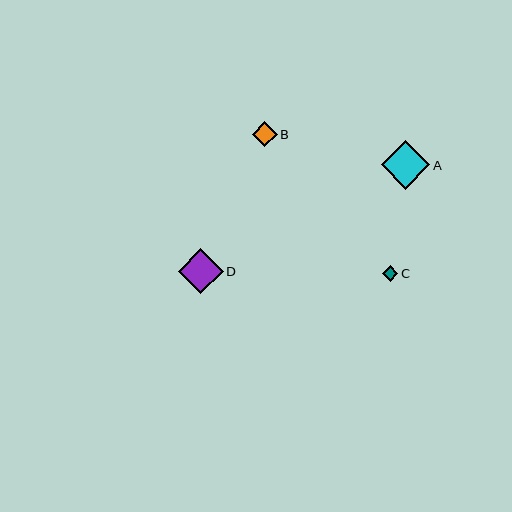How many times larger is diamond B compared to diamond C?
Diamond B is approximately 1.6 times the size of diamond C.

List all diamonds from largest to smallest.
From largest to smallest: A, D, B, C.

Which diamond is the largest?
Diamond A is the largest with a size of approximately 49 pixels.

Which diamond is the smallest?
Diamond C is the smallest with a size of approximately 16 pixels.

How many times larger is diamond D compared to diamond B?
Diamond D is approximately 1.8 times the size of diamond B.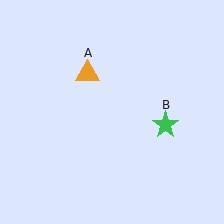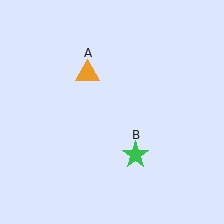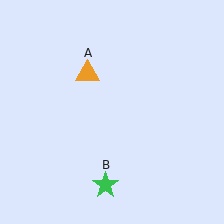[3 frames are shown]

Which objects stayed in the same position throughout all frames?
Orange triangle (object A) remained stationary.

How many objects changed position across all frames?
1 object changed position: green star (object B).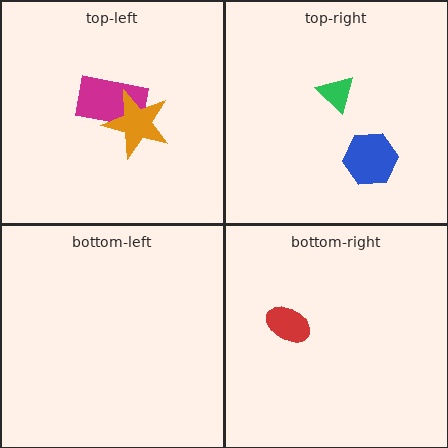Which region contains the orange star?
The top-left region.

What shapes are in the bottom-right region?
The red ellipse.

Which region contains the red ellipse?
The bottom-right region.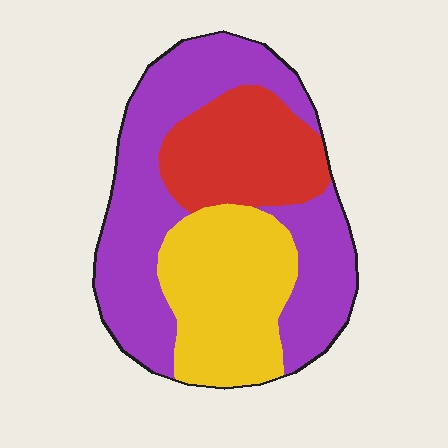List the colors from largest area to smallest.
From largest to smallest: purple, yellow, red.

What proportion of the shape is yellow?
Yellow covers around 30% of the shape.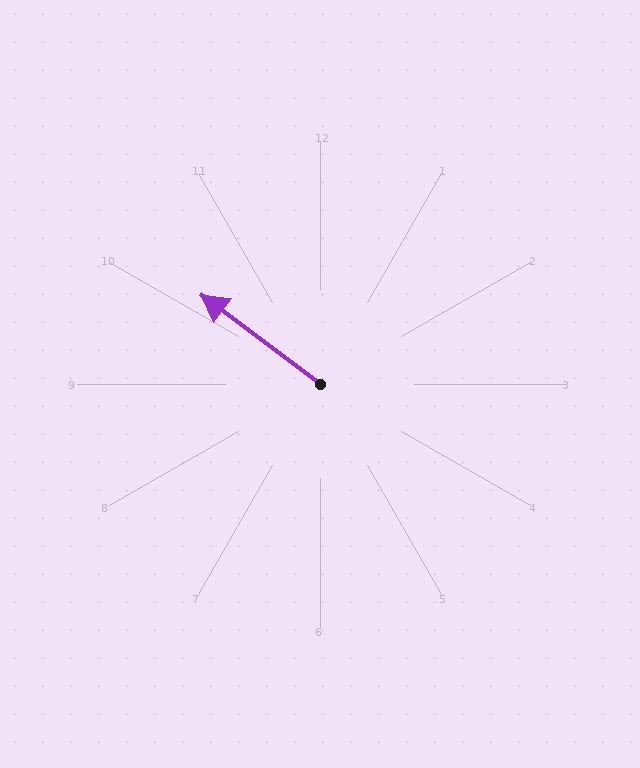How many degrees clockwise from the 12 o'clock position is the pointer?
Approximately 307 degrees.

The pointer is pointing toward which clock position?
Roughly 10 o'clock.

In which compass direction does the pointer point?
Northwest.